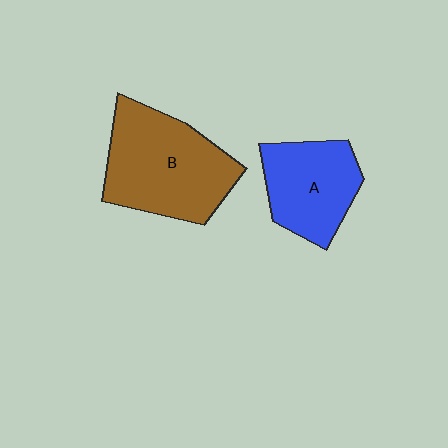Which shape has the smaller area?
Shape A (blue).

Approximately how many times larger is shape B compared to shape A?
Approximately 1.4 times.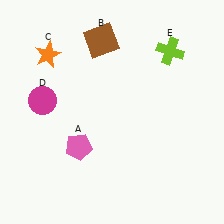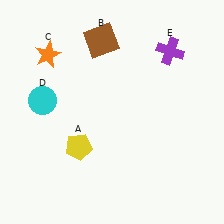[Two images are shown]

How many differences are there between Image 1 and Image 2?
There are 3 differences between the two images.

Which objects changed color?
A changed from pink to yellow. D changed from magenta to cyan. E changed from lime to purple.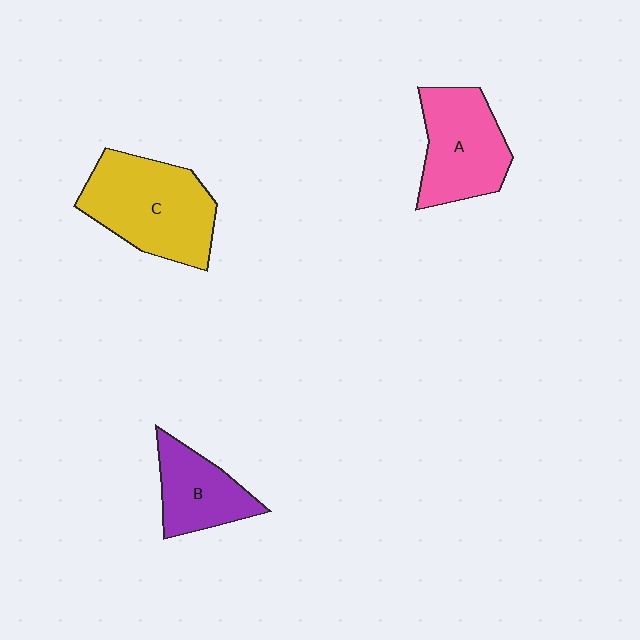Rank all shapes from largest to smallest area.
From largest to smallest: C (yellow), A (pink), B (purple).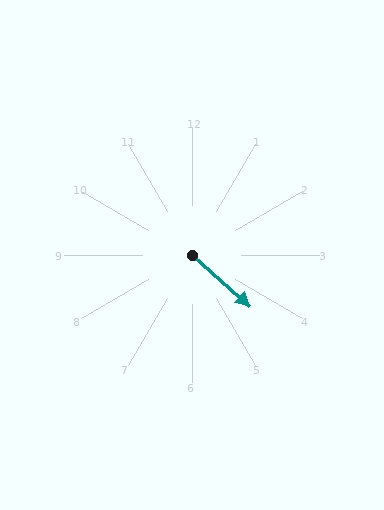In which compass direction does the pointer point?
Southeast.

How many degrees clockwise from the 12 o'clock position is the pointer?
Approximately 131 degrees.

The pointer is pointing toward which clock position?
Roughly 4 o'clock.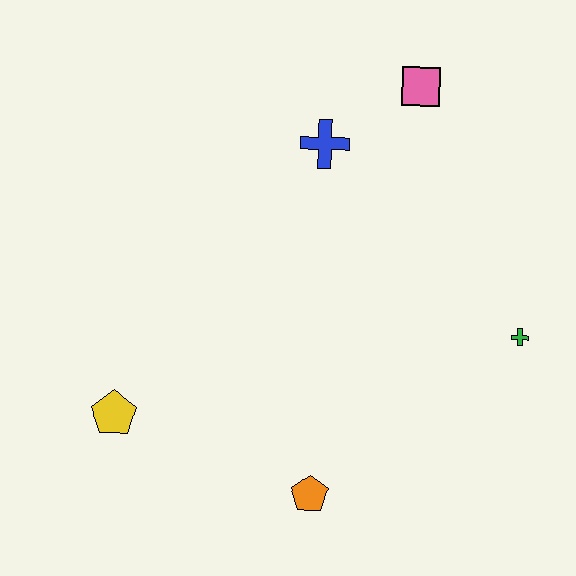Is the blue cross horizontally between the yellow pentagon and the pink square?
Yes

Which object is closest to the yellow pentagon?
The orange pentagon is closest to the yellow pentagon.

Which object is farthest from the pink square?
The yellow pentagon is farthest from the pink square.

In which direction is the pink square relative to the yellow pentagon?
The pink square is above the yellow pentagon.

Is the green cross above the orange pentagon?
Yes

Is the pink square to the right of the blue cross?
Yes